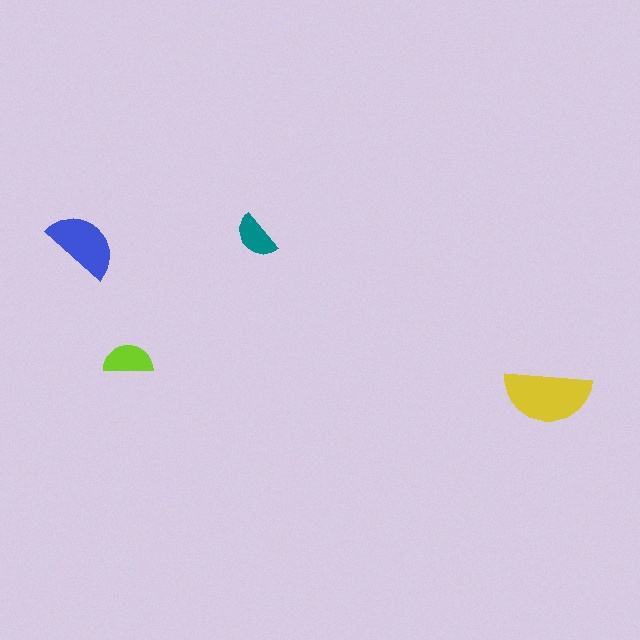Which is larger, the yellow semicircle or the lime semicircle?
The yellow one.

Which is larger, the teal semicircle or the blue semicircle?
The blue one.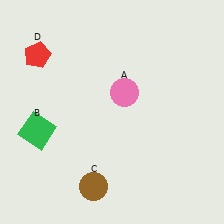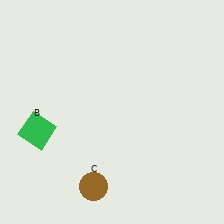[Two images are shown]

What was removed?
The pink circle (A), the red pentagon (D) were removed in Image 2.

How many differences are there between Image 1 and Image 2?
There are 2 differences between the two images.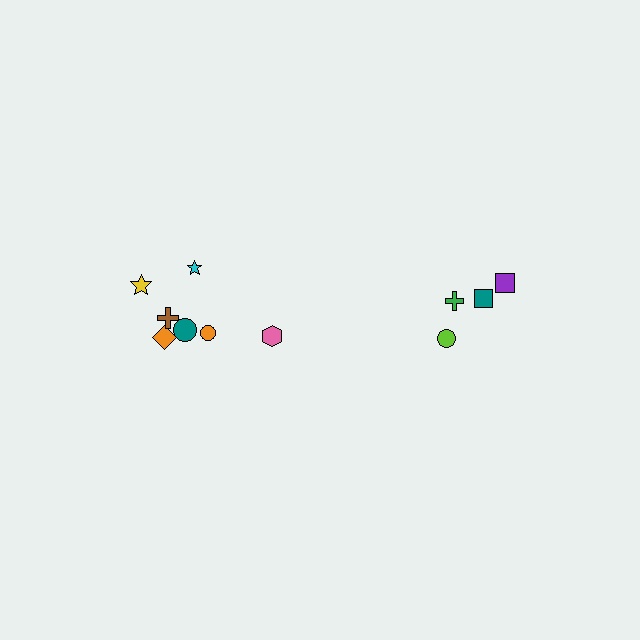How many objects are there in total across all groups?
There are 11 objects.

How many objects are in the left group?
There are 7 objects.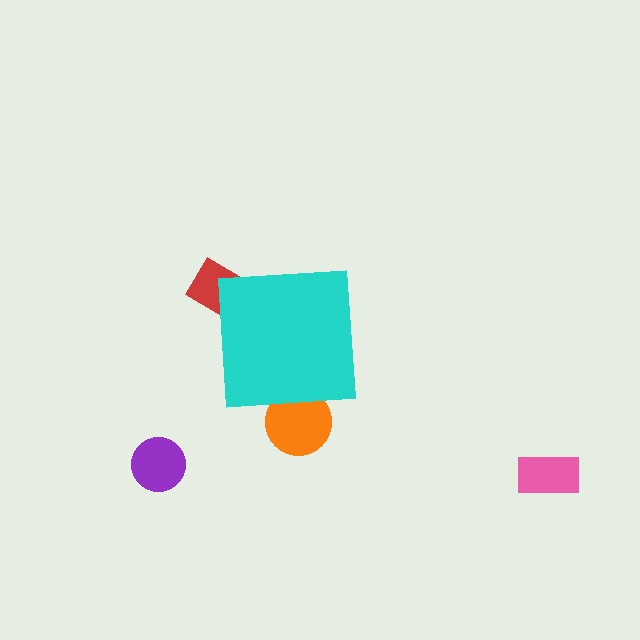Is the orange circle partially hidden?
Yes, the orange circle is partially hidden behind the cyan square.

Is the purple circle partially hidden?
No, the purple circle is fully visible.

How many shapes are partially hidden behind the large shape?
2 shapes are partially hidden.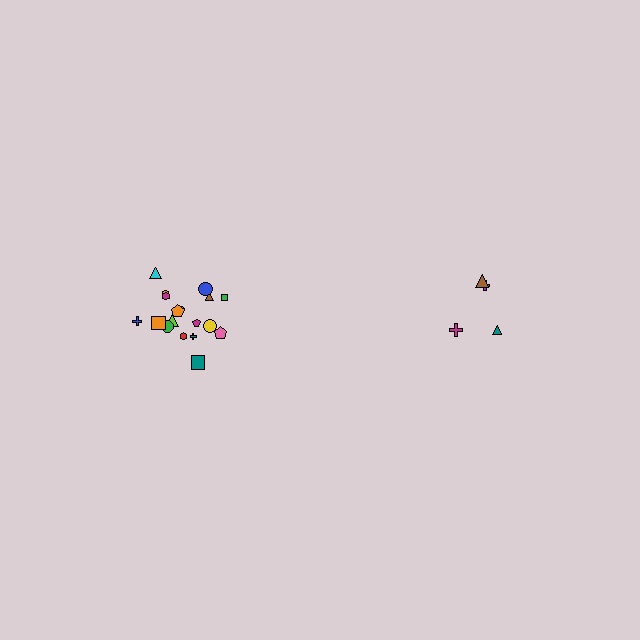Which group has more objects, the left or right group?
The left group.